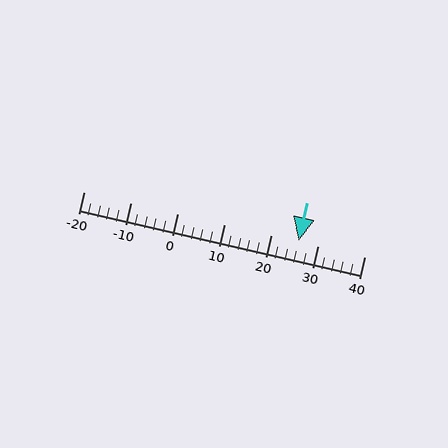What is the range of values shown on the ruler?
The ruler shows values from -20 to 40.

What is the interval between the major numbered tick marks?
The major tick marks are spaced 10 units apart.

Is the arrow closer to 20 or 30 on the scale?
The arrow is closer to 30.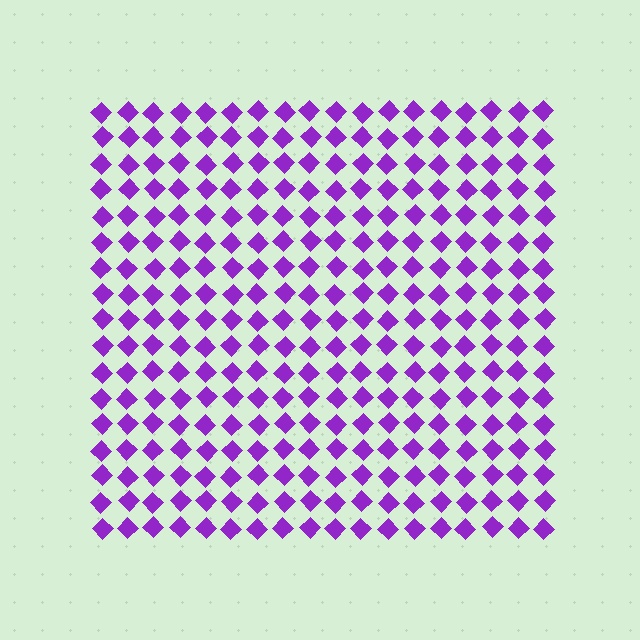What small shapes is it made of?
It is made of small diamonds.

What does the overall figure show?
The overall figure shows a square.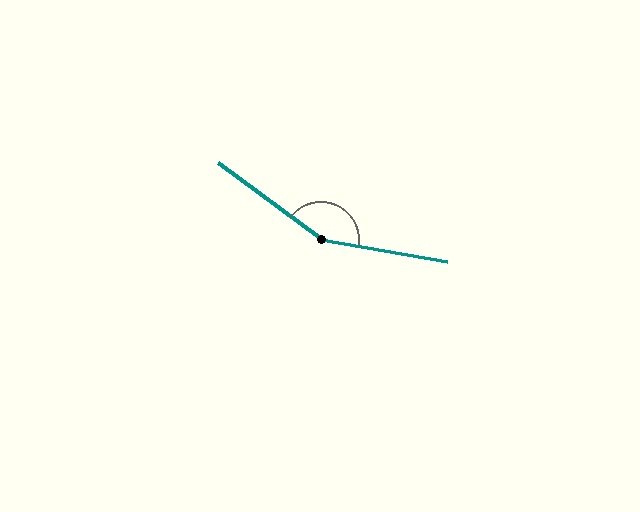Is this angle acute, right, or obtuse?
It is obtuse.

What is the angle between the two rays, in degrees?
Approximately 153 degrees.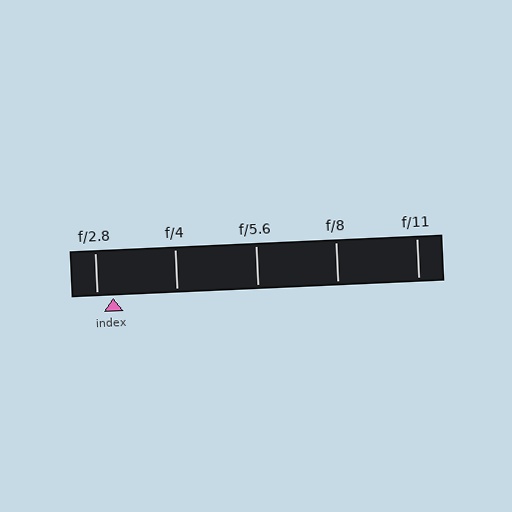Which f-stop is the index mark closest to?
The index mark is closest to f/2.8.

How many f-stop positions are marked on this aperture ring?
There are 5 f-stop positions marked.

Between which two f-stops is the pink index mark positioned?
The index mark is between f/2.8 and f/4.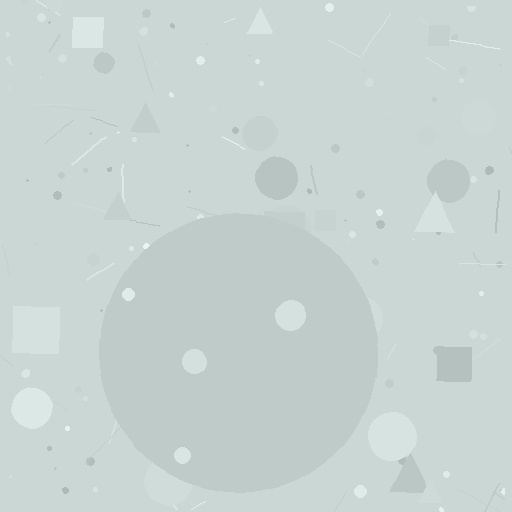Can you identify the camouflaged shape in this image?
The camouflaged shape is a circle.